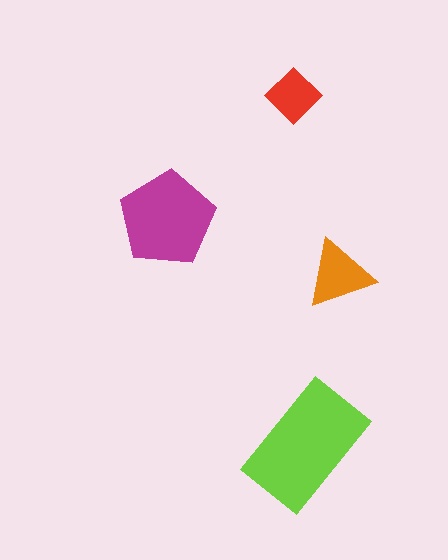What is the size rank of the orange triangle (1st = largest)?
3rd.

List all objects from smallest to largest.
The red diamond, the orange triangle, the magenta pentagon, the lime rectangle.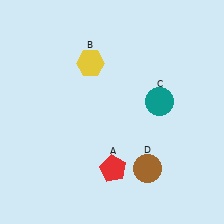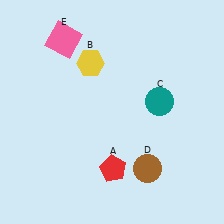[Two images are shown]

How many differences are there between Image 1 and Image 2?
There is 1 difference between the two images.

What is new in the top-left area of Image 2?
A pink square (E) was added in the top-left area of Image 2.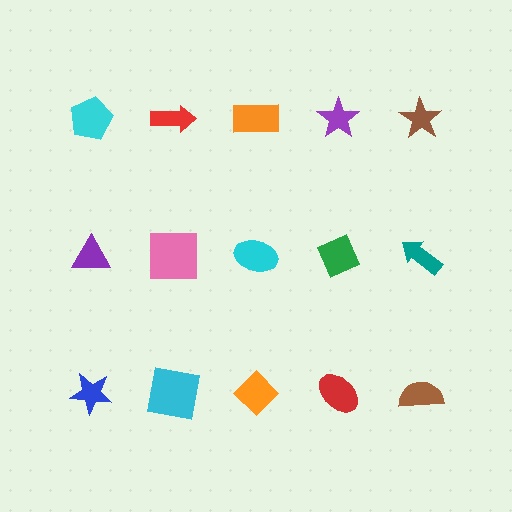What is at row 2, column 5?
A teal arrow.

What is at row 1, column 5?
A brown star.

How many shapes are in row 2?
5 shapes.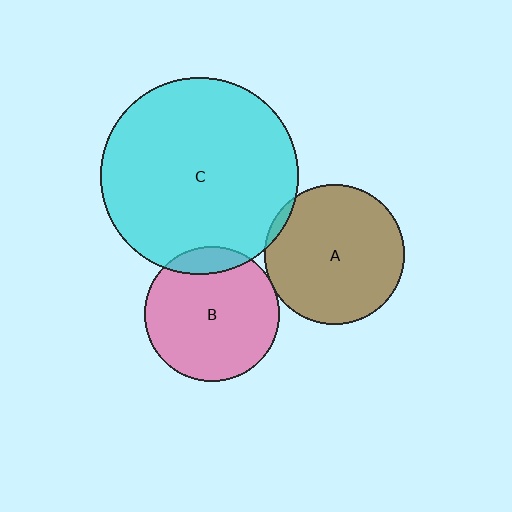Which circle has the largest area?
Circle C (cyan).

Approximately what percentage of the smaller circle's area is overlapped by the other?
Approximately 10%.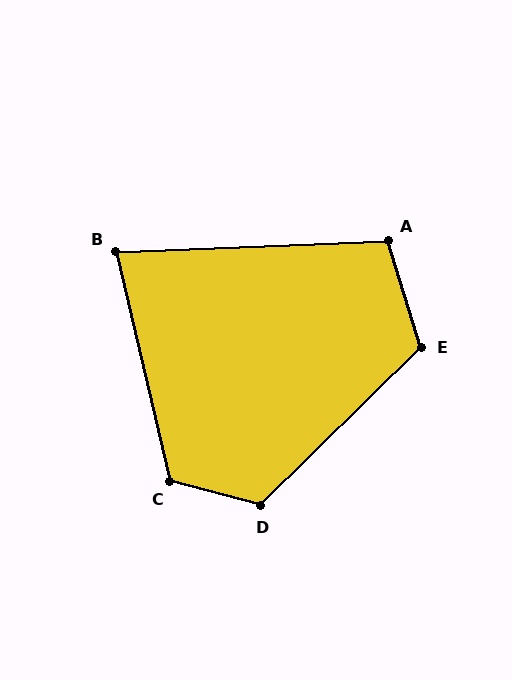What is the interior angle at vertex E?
Approximately 117 degrees (obtuse).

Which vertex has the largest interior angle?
D, at approximately 121 degrees.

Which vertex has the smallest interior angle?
B, at approximately 79 degrees.